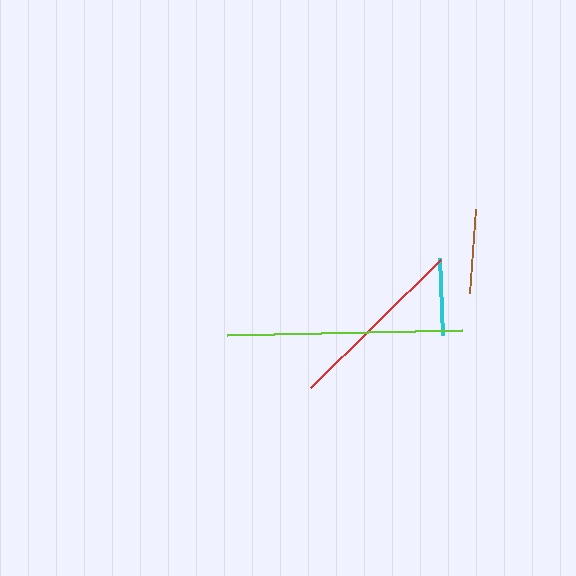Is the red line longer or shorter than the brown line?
The red line is longer than the brown line.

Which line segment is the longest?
The lime line is the longest at approximately 235 pixels.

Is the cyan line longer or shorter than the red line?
The red line is longer than the cyan line.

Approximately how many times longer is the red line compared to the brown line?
The red line is approximately 2.2 times the length of the brown line.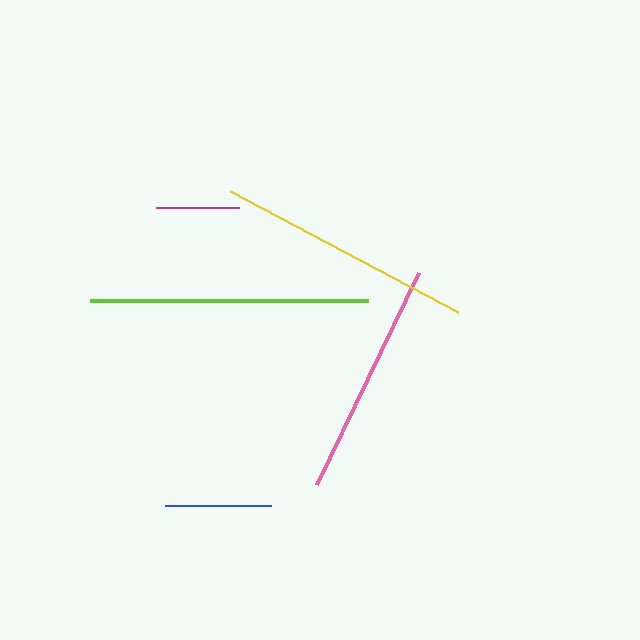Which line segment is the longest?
The lime line is the longest at approximately 278 pixels.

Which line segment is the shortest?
The magenta line is the shortest at approximately 84 pixels.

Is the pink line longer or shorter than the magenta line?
The pink line is longer than the magenta line.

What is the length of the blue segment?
The blue segment is approximately 105 pixels long.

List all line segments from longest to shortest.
From longest to shortest: lime, yellow, pink, blue, magenta.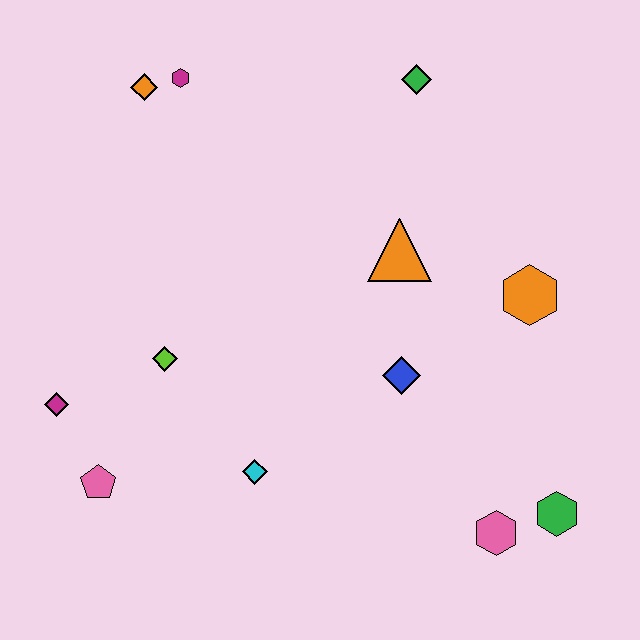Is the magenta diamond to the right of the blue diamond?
No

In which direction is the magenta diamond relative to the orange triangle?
The magenta diamond is to the left of the orange triangle.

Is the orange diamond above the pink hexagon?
Yes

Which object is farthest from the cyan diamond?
The green diamond is farthest from the cyan diamond.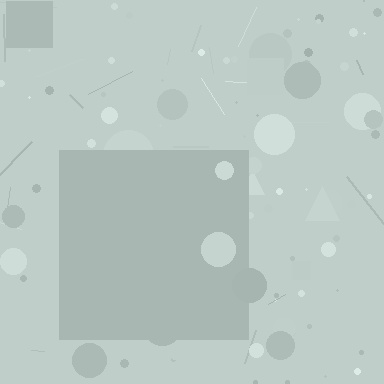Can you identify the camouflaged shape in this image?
The camouflaged shape is a square.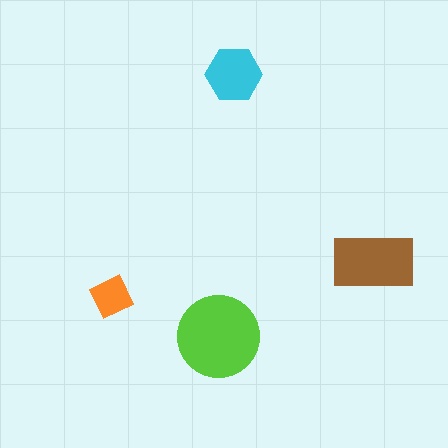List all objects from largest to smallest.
The lime circle, the brown rectangle, the cyan hexagon, the orange square.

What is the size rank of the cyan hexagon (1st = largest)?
3rd.